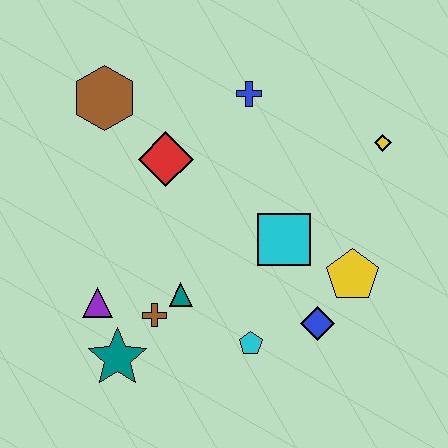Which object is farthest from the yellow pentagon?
The brown hexagon is farthest from the yellow pentagon.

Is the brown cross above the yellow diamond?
No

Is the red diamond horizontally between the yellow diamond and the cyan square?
No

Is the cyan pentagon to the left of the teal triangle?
No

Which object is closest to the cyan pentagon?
The blue diamond is closest to the cyan pentagon.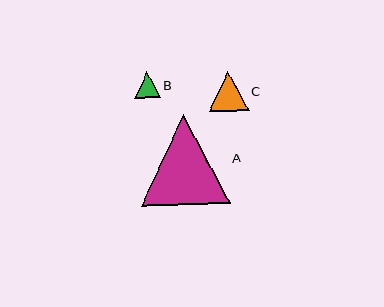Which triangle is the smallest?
Triangle B is the smallest with a size of approximately 26 pixels.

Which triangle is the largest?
Triangle A is the largest with a size of approximately 89 pixels.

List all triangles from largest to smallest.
From largest to smallest: A, C, B.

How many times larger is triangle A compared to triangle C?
Triangle A is approximately 2.2 times the size of triangle C.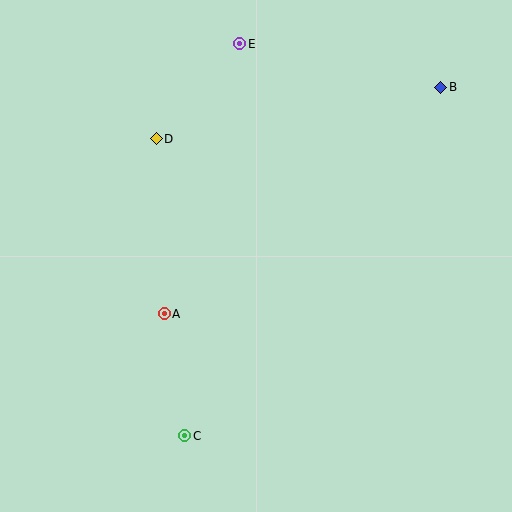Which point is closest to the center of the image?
Point A at (164, 314) is closest to the center.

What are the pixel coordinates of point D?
Point D is at (156, 139).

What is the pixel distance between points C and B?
The distance between C and B is 432 pixels.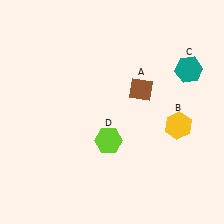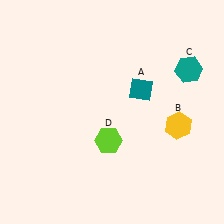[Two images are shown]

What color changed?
The diamond (A) changed from brown in Image 1 to teal in Image 2.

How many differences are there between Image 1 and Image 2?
There is 1 difference between the two images.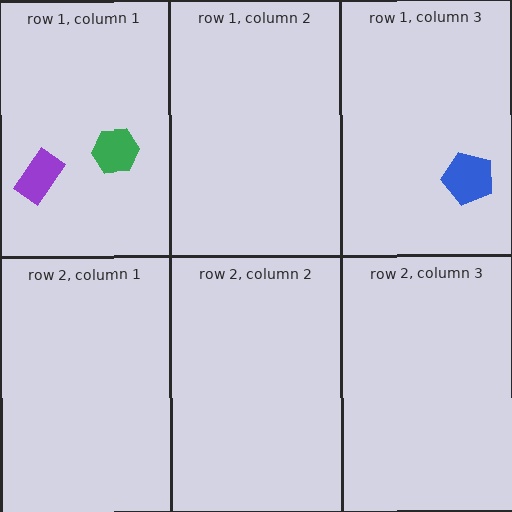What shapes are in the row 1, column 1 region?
The green hexagon, the purple rectangle.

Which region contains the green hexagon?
The row 1, column 1 region.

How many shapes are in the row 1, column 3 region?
1.